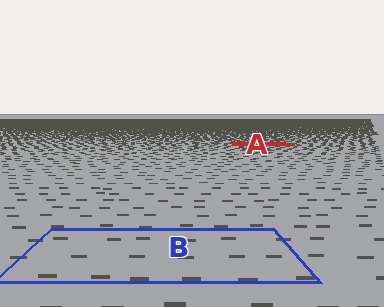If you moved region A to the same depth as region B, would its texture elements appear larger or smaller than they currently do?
They would appear larger. At a closer depth, the same texture elements are projected at a bigger on-screen size.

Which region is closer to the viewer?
Region B is closer. The texture elements there are larger and more spread out.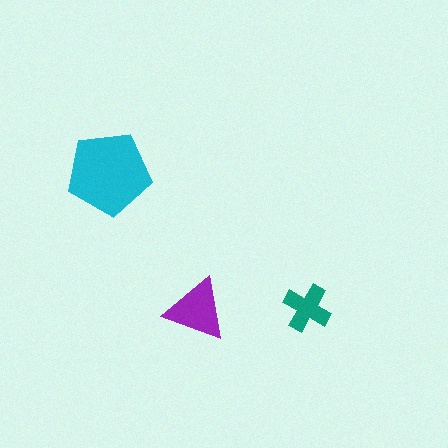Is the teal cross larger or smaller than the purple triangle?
Smaller.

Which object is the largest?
The cyan pentagon.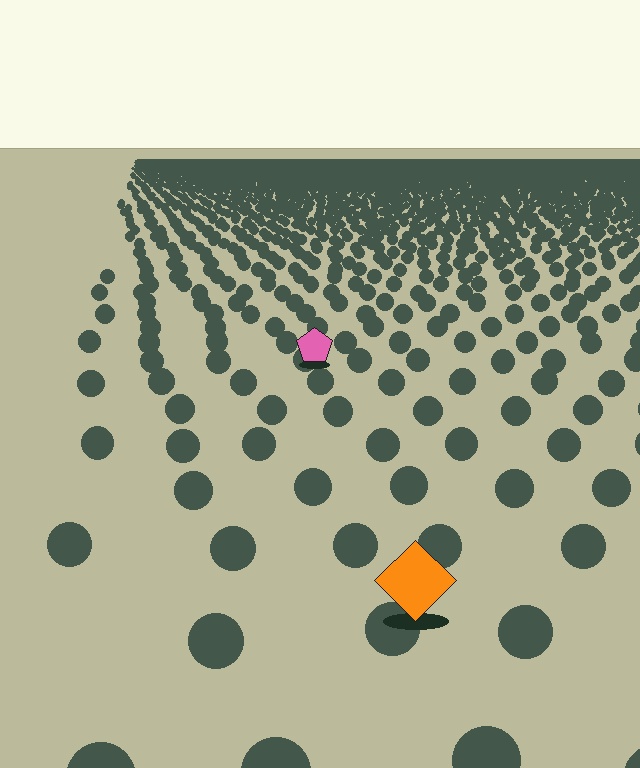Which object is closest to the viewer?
The orange diamond is closest. The texture marks near it are larger and more spread out.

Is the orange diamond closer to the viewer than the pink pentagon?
Yes. The orange diamond is closer — you can tell from the texture gradient: the ground texture is coarser near it.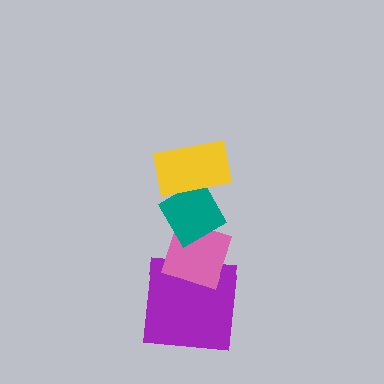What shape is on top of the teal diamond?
The yellow rectangle is on top of the teal diamond.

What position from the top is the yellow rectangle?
The yellow rectangle is 1st from the top.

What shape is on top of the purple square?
The pink diamond is on top of the purple square.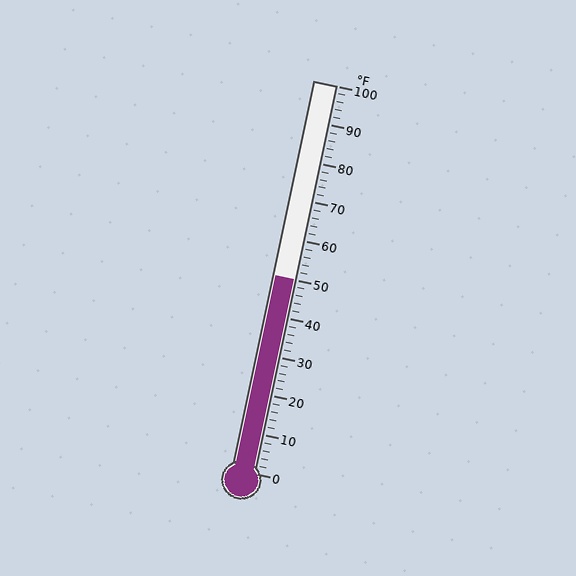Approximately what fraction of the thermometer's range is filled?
The thermometer is filled to approximately 50% of its range.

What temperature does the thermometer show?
The thermometer shows approximately 50°F.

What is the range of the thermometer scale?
The thermometer scale ranges from 0°F to 100°F.